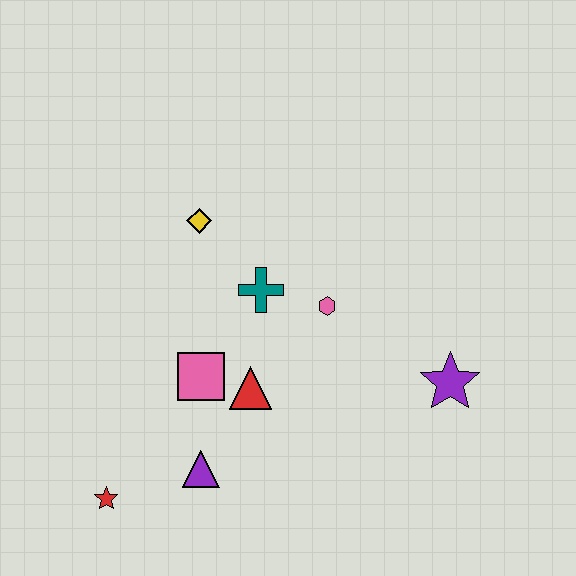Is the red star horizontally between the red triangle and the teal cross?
No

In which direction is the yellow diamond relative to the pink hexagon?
The yellow diamond is to the left of the pink hexagon.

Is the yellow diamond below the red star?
No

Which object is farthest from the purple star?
The red star is farthest from the purple star.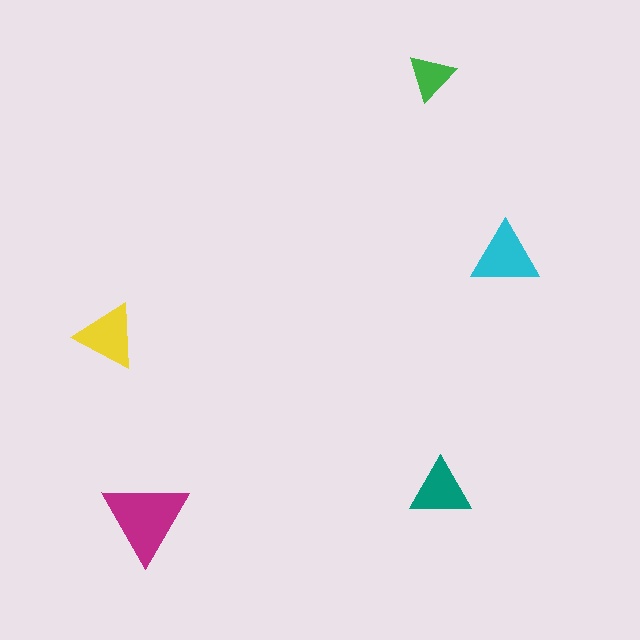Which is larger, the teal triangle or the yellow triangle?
The yellow one.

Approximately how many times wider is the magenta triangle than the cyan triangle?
About 1.5 times wider.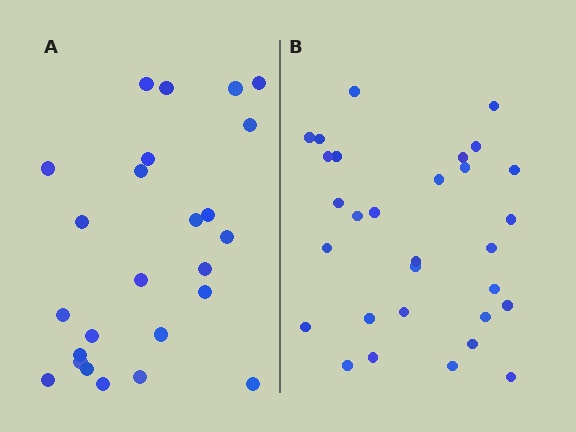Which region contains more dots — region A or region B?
Region B (the right region) has more dots.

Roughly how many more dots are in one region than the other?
Region B has about 5 more dots than region A.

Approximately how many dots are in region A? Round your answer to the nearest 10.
About 20 dots. (The exact count is 25, which rounds to 20.)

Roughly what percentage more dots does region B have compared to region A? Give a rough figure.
About 20% more.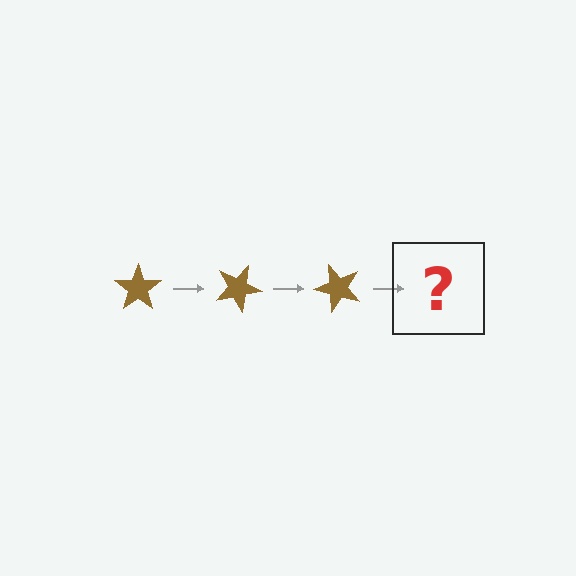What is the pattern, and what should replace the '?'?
The pattern is that the star rotates 25 degrees each step. The '?' should be a brown star rotated 75 degrees.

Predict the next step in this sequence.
The next step is a brown star rotated 75 degrees.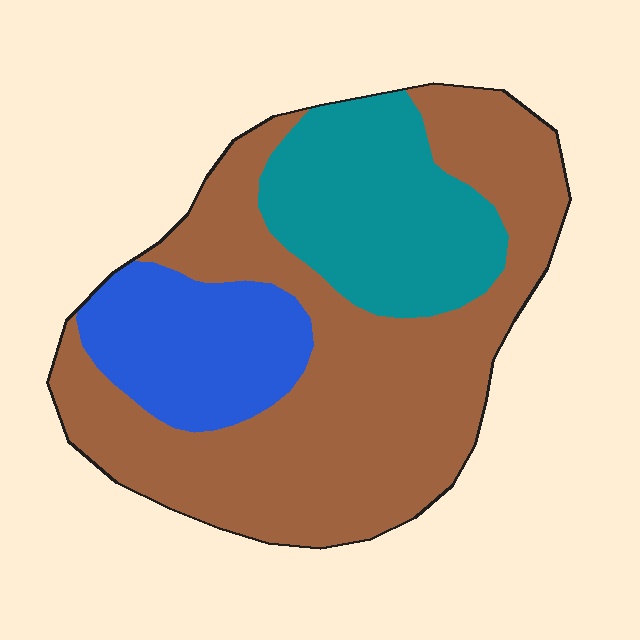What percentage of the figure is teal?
Teal covers about 25% of the figure.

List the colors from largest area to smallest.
From largest to smallest: brown, teal, blue.